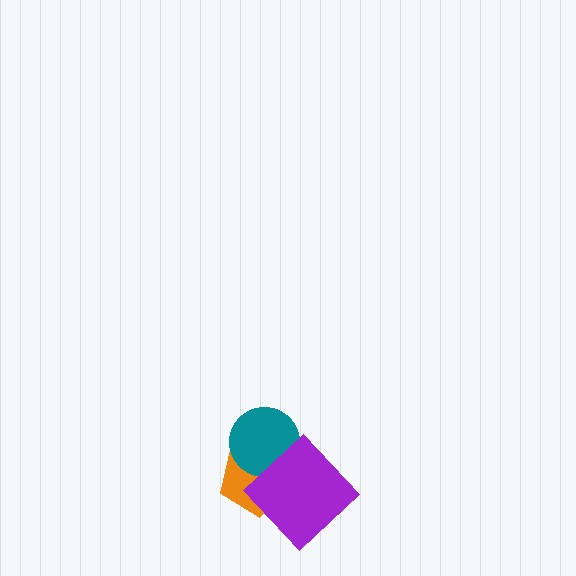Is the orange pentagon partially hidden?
Yes, it is partially covered by another shape.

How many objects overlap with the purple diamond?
2 objects overlap with the purple diamond.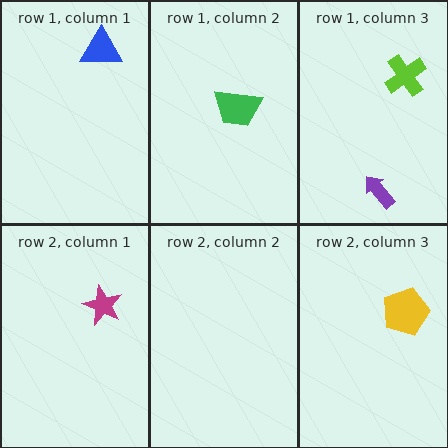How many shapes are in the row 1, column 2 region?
1.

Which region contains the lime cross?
The row 1, column 3 region.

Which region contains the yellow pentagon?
The row 2, column 3 region.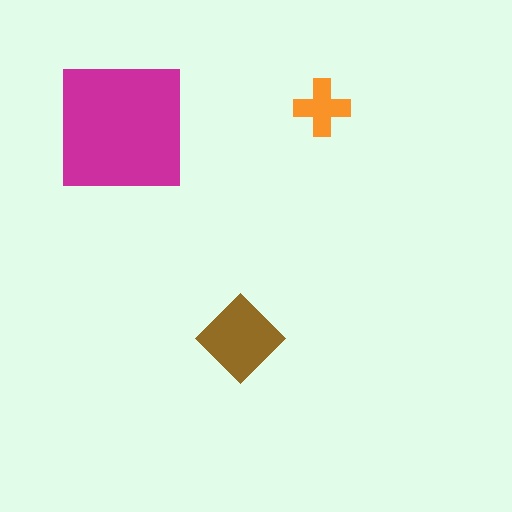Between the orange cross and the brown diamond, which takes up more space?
The brown diamond.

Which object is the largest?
The magenta square.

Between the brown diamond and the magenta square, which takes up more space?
The magenta square.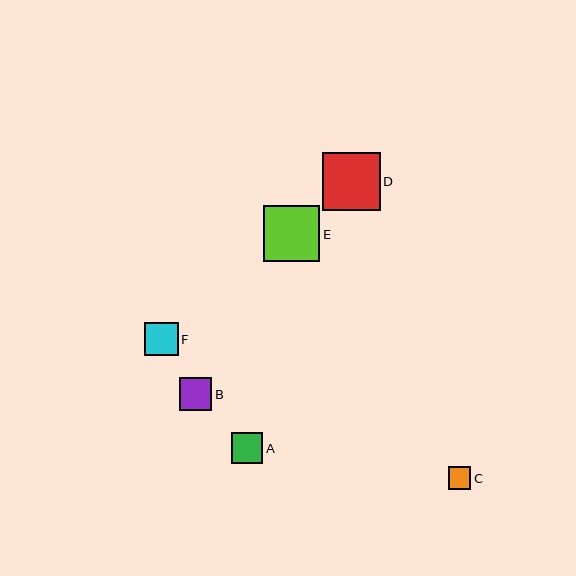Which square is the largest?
Square D is the largest with a size of approximately 58 pixels.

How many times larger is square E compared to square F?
Square E is approximately 1.7 times the size of square F.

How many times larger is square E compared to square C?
Square E is approximately 2.5 times the size of square C.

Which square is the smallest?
Square C is the smallest with a size of approximately 23 pixels.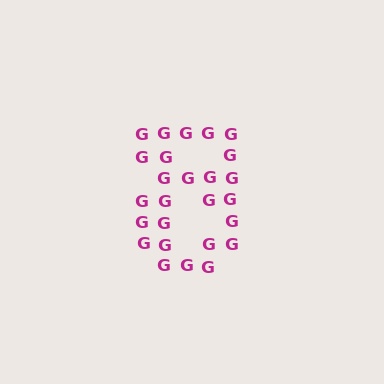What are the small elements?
The small elements are letter G's.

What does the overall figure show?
The overall figure shows the digit 8.